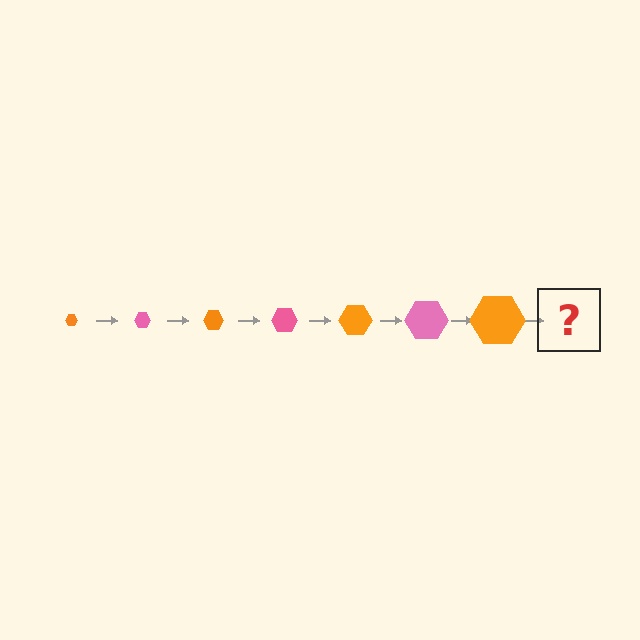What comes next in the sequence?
The next element should be a pink hexagon, larger than the previous one.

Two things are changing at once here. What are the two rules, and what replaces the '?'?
The two rules are that the hexagon grows larger each step and the color cycles through orange and pink. The '?' should be a pink hexagon, larger than the previous one.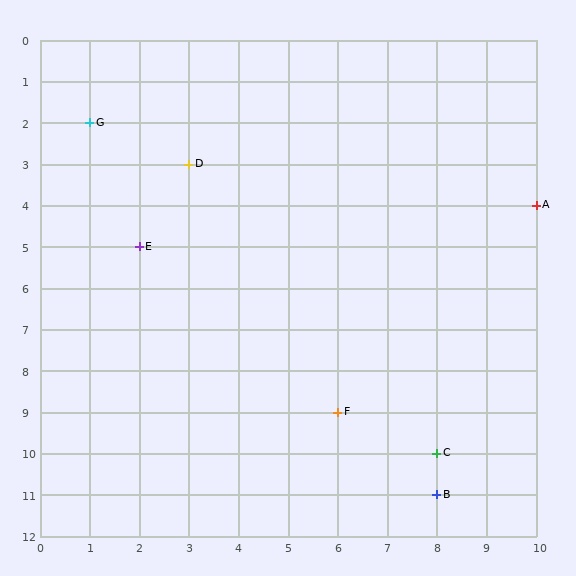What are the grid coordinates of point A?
Point A is at grid coordinates (10, 4).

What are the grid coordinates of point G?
Point G is at grid coordinates (1, 2).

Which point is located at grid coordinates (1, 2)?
Point G is at (1, 2).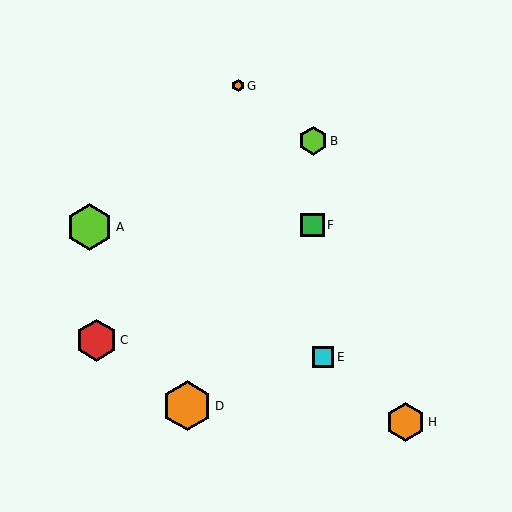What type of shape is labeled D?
Shape D is an orange hexagon.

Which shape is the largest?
The orange hexagon (labeled D) is the largest.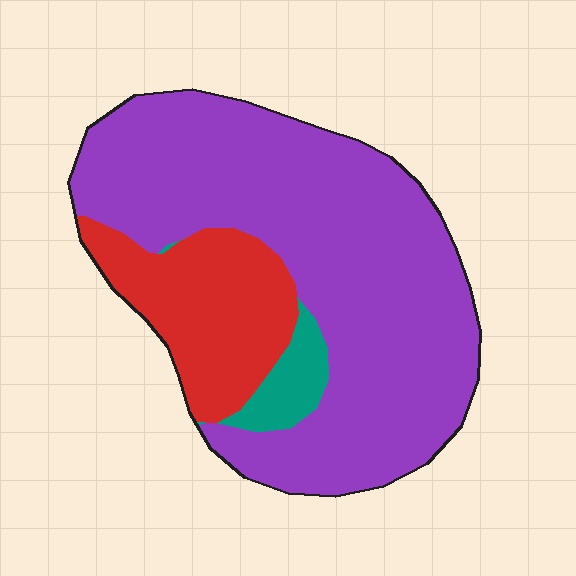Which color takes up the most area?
Purple, at roughly 75%.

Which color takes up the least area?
Teal, at roughly 5%.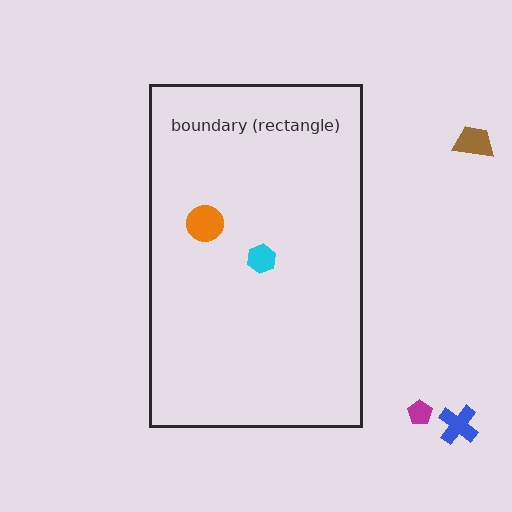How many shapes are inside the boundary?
2 inside, 3 outside.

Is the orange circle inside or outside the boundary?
Inside.